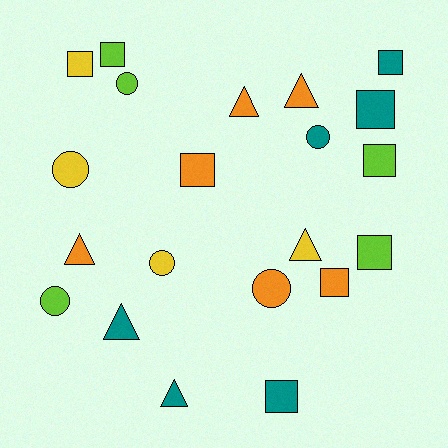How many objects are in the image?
There are 21 objects.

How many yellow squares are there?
There is 1 yellow square.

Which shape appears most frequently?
Square, with 9 objects.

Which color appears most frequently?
Teal, with 6 objects.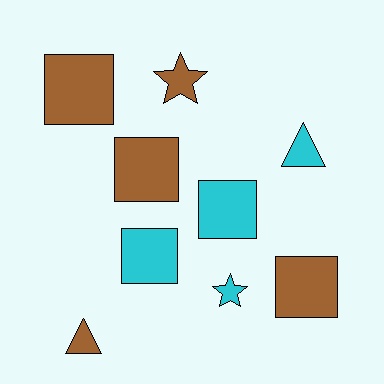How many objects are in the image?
There are 9 objects.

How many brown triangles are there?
There is 1 brown triangle.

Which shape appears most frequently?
Square, with 5 objects.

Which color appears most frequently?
Brown, with 5 objects.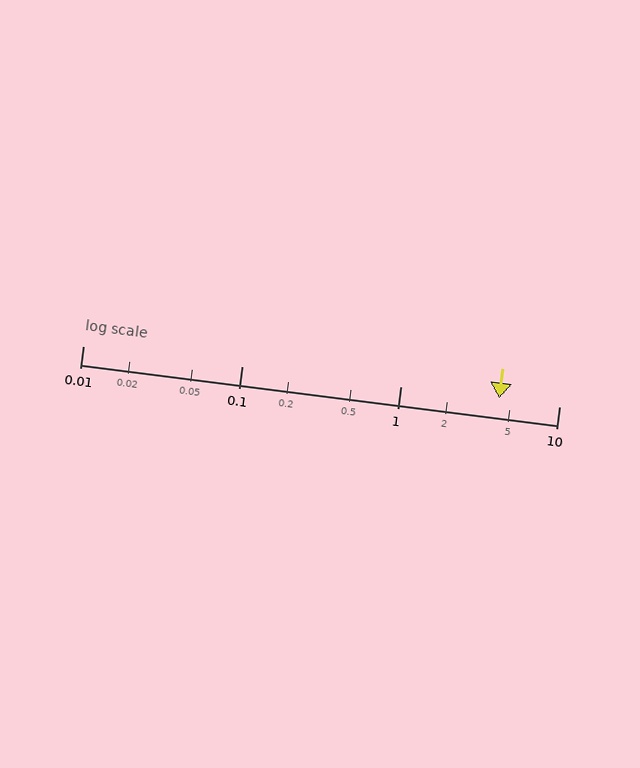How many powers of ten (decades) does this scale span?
The scale spans 3 decades, from 0.01 to 10.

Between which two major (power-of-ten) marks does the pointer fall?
The pointer is between 1 and 10.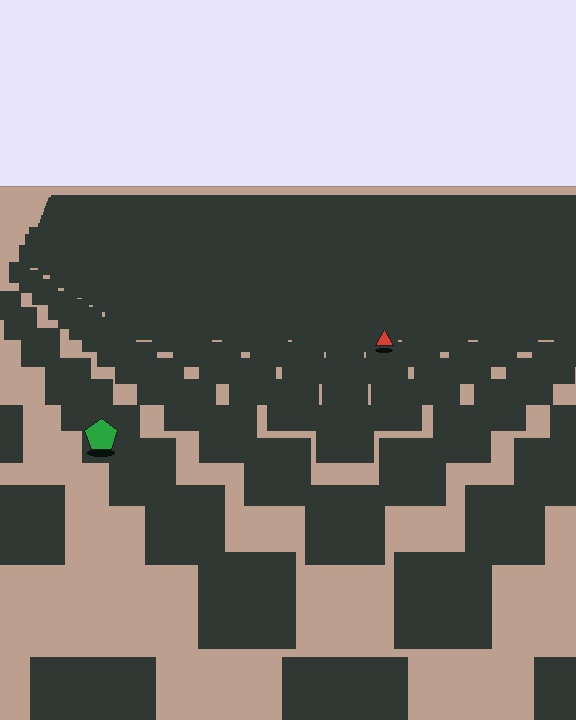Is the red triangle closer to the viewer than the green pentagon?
No. The green pentagon is closer — you can tell from the texture gradient: the ground texture is coarser near it.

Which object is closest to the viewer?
The green pentagon is closest. The texture marks near it are larger and more spread out.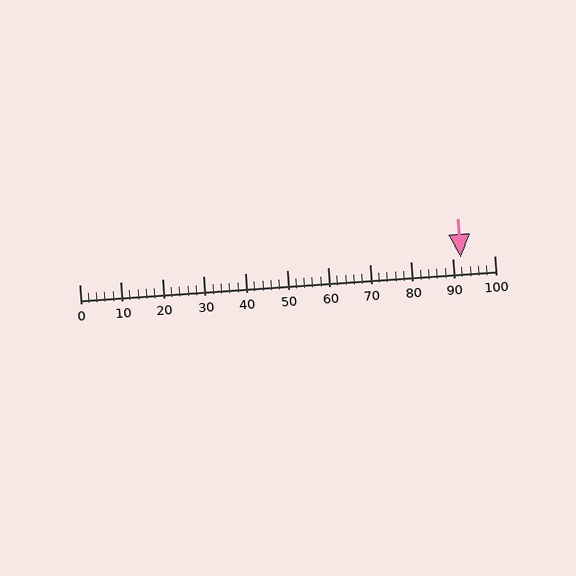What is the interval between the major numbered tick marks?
The major tick marks are spaced 10 units apart.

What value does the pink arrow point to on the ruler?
The pink arrow points to approximately 92.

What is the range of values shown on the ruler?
The ruler shows values from 0 to 100.